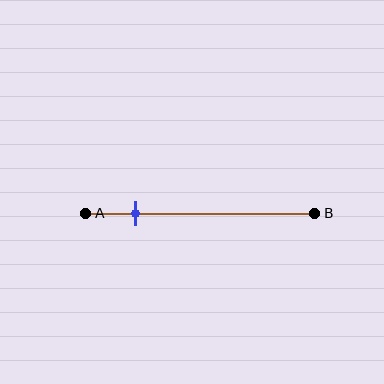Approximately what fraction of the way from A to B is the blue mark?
The blue mark is approximately 20% of the way from A to B.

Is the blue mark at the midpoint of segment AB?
No, the mark is at about 20% from A, not at the 50% midpoint.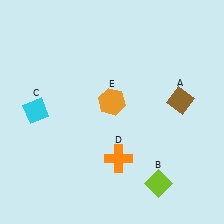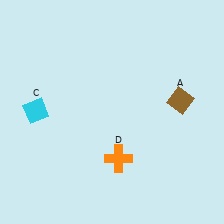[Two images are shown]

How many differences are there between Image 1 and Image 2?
There are 2 differences between the two images.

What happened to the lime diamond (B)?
The lime diamond (B) was removed in Image 2. It was in the bottom-right area of Image 1.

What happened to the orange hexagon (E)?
The orange hexagon (E) was removed in Image 2. It was in the top-left area of Image 1.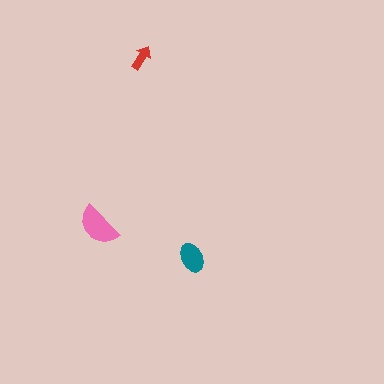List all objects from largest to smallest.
The pink semicircle, the teal ellipse, the red arrow.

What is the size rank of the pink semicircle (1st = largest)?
1st.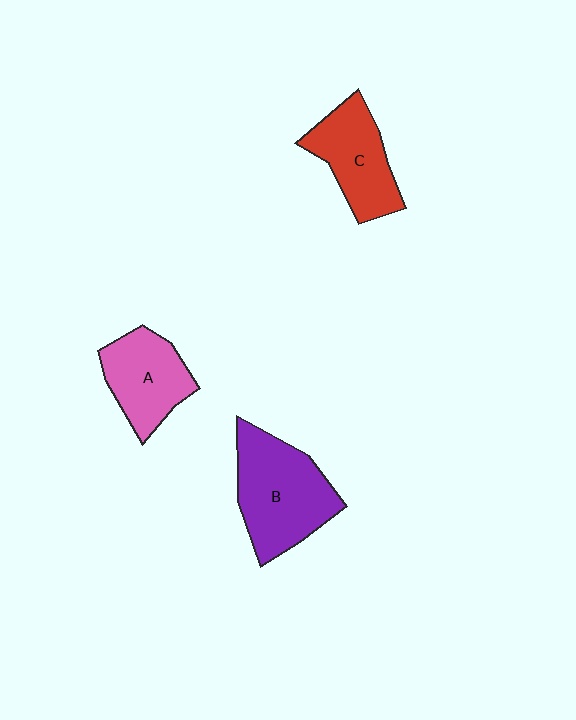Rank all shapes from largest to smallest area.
From largest to smallest: B (purple), C (red), A (pink).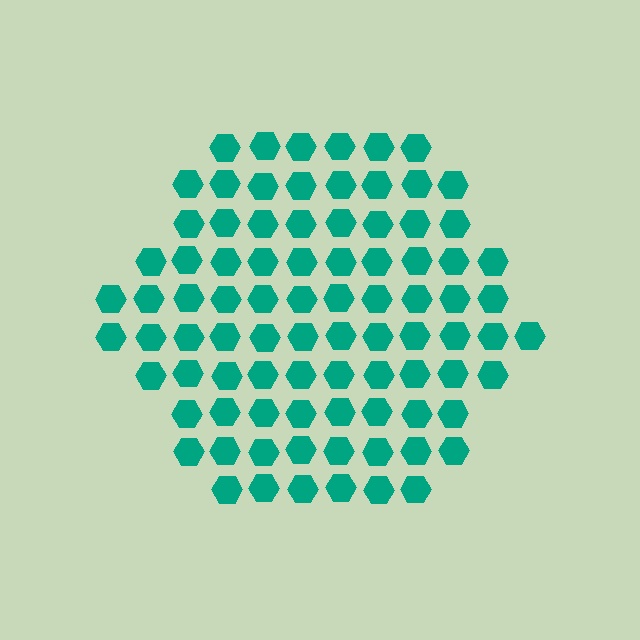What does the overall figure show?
The overall figure shows a hexagon.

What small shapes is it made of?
It is made of small hexagons.